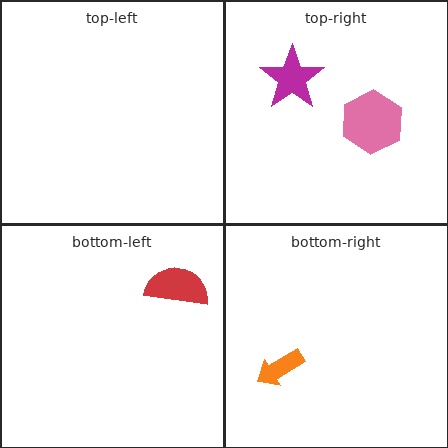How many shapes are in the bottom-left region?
1.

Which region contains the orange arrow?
The bottom-right region.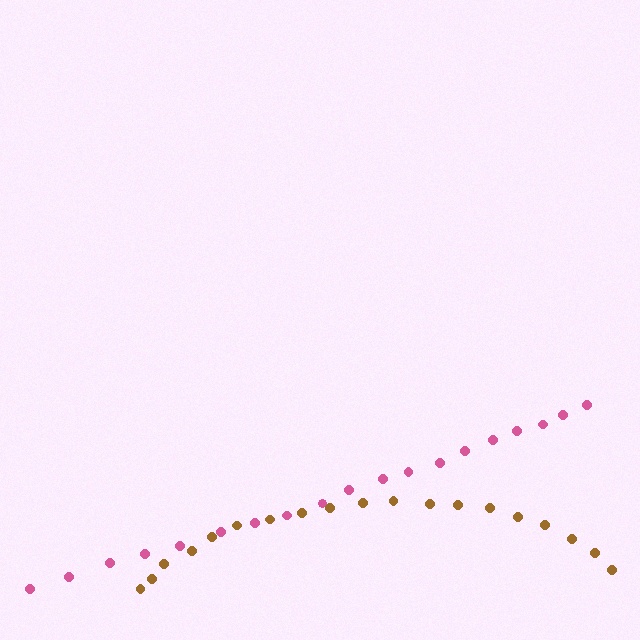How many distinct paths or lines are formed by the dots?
There are 2 distinct paths.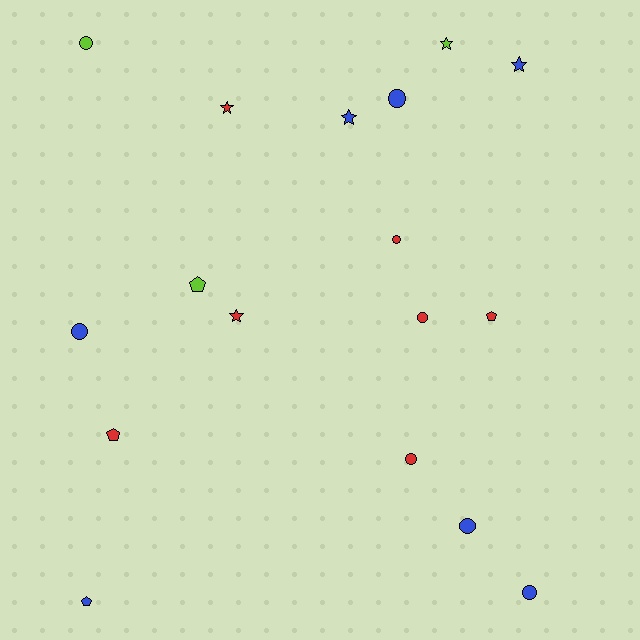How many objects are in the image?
There are 17 objects.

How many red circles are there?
There are 3 red circles.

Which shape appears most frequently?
Circle, with 8 objects.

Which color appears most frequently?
Blue, with 7 objects.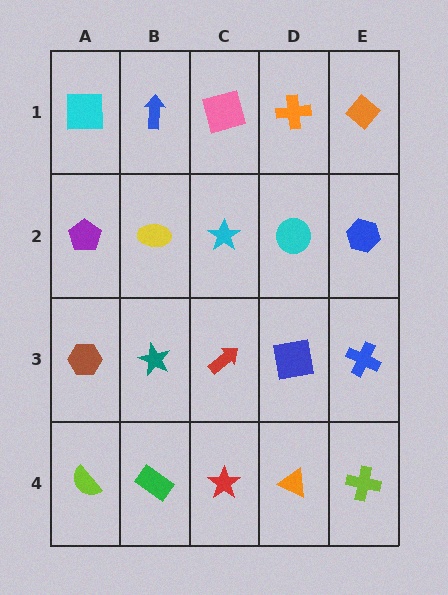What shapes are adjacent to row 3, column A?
A purple pentagon (row 2, column A), a lime semicircle (row 4, column A), a teal star (row 3, column B).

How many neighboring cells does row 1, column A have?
2.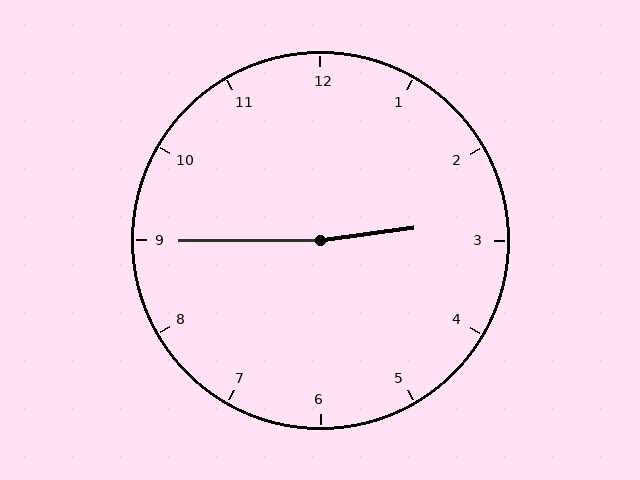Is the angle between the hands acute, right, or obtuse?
It is obtuse.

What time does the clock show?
2:45.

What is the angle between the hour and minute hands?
Approximately 172 degrees.